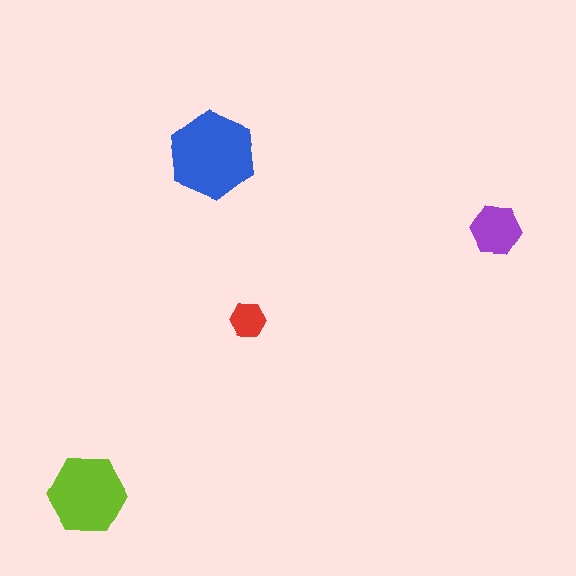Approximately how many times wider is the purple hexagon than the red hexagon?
About 1.5 times wider.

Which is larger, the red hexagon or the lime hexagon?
The lime one.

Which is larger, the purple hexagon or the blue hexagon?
The blue one.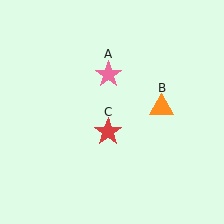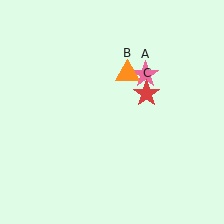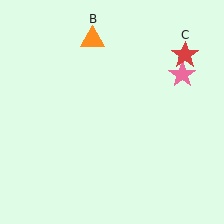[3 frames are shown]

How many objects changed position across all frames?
3 objects changed position: pink star (object A), orange triangle (object B), red star (object C).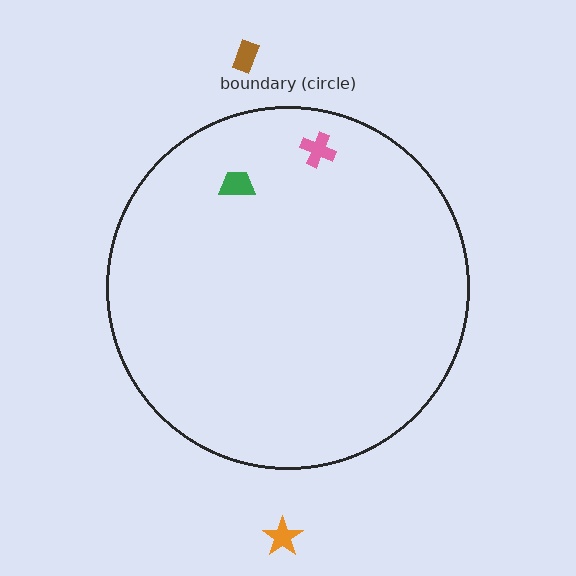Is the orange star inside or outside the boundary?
Outside.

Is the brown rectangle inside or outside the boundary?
Outside.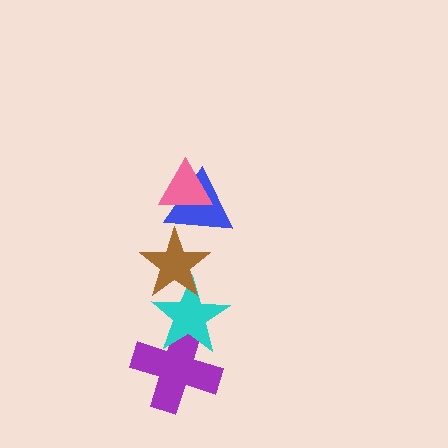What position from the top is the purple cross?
The purple cross is 5th from the top.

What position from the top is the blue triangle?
The blue triangle is 2nd from the top.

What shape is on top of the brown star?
The blue triangle is on top of the brown star.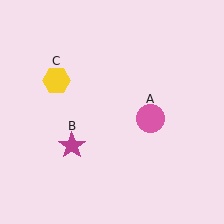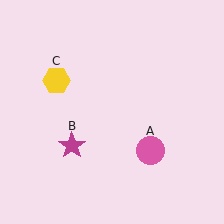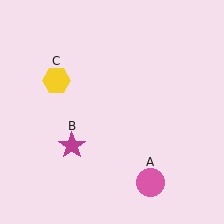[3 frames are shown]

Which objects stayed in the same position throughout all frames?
Magenta star (object B) and yellow hexagon (object C) remained stationary.